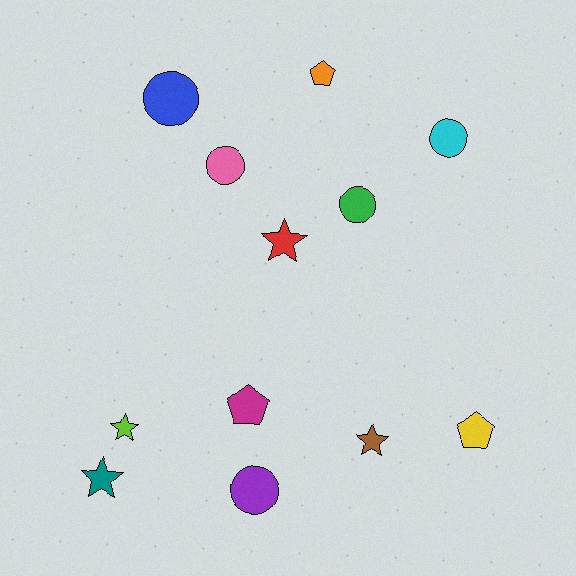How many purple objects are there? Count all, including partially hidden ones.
There is 1 purple object.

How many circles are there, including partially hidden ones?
There are 5 circles.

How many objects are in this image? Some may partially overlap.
There are 12 objects.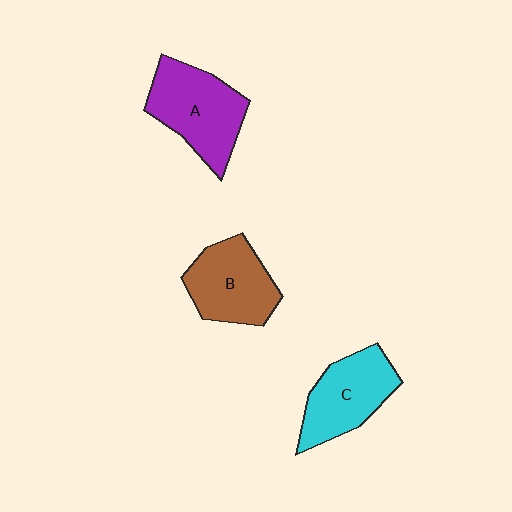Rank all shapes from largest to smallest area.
From largest to smallest: A (purple), B (brown), C (cyan).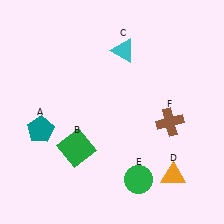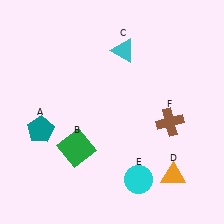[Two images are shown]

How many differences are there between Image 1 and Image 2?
There is 1 difference between the two images.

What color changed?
The circle (E) changed from green in Image 1 to cyan in Image 2.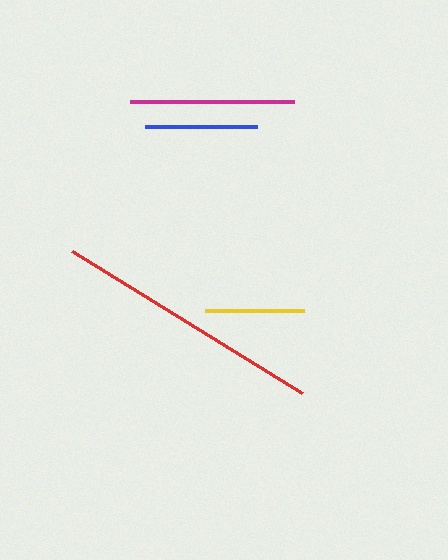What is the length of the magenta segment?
The magenta segment is approximately 163 pixels long.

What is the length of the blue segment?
The blue segment is approximately 112 pixels long.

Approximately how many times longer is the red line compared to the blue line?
The red line is approximately 2.4 times the length of the blue line.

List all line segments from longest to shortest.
From longest to shortest: red, magenta, blue, yellow.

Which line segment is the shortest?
The yellow line is the shortest at approximately 98 pixels.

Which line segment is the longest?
The red line is the longest at approximately 271 pixels.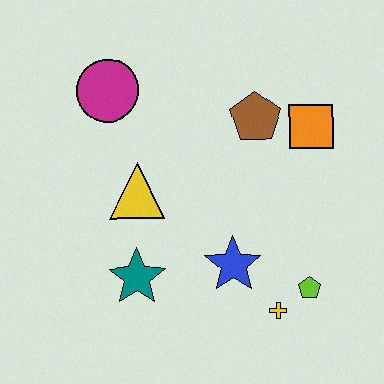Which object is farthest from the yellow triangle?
The lime pentagon is farthest from the yellow triangle.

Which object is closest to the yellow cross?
The lime pentagon is closest to the yellow cross.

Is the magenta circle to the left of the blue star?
Yes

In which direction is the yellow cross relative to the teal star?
The yellow cross is to the right of the teal star.